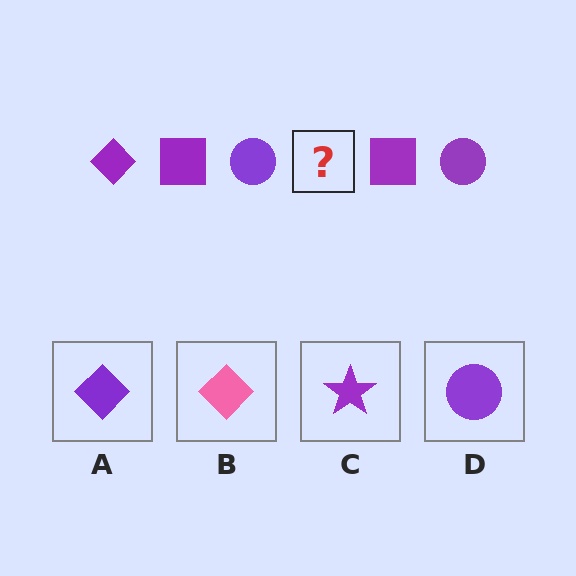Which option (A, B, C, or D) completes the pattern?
A.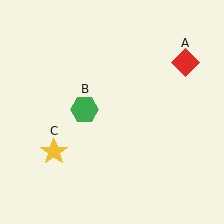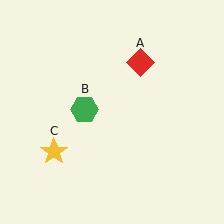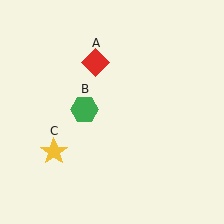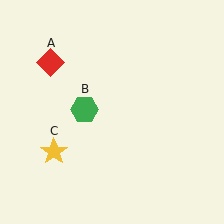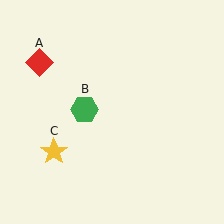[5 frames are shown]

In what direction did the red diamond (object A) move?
The red diamond (object A) moved left.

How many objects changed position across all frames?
1 object changed position: red diamond (object A).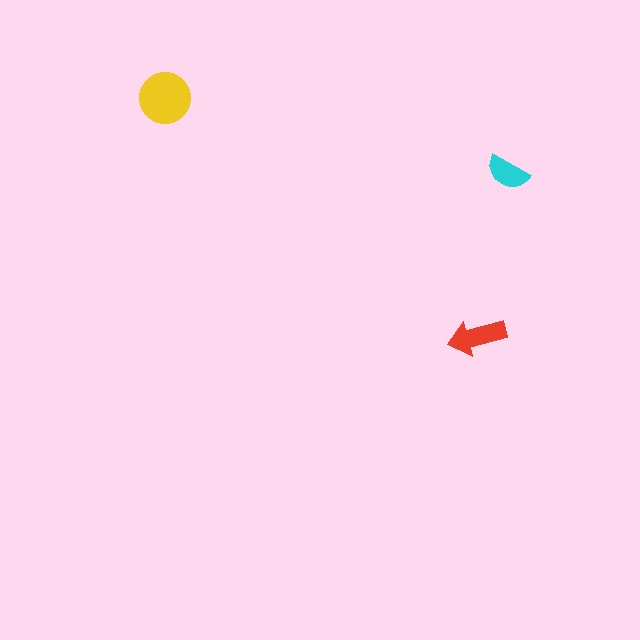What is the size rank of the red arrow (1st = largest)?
2nd.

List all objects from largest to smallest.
The yellow circle, the red arrow, the cyan semicircle.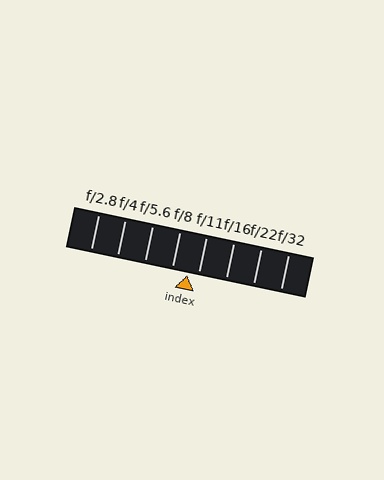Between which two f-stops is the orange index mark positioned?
The index mark is between f/8 and f/11.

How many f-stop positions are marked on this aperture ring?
There are 8 f-stop positions marked.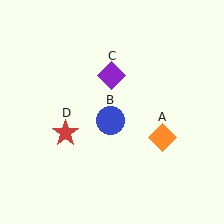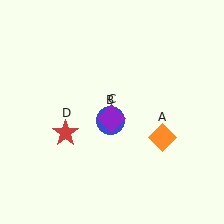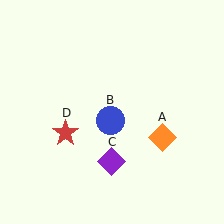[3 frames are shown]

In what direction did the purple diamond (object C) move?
The purple diamond (object C) moved down.